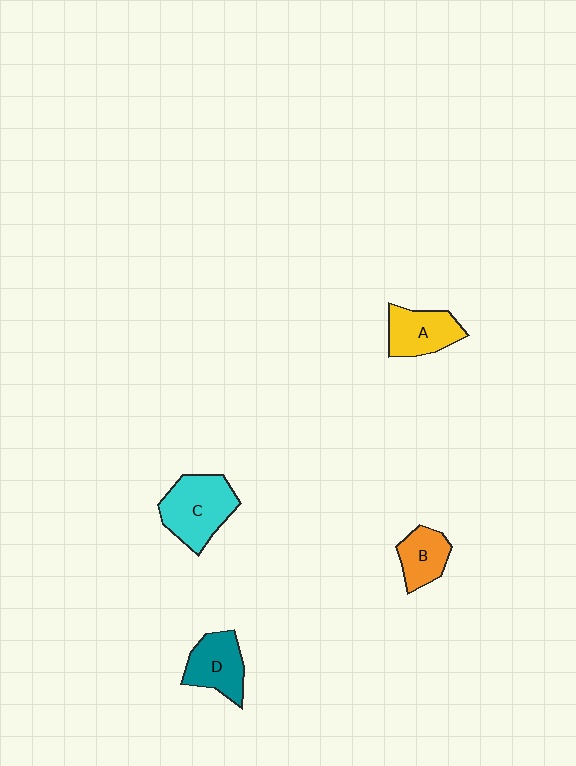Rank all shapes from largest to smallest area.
From largest to smallest: C (cyan), D (teal), A (yellow), B (orange).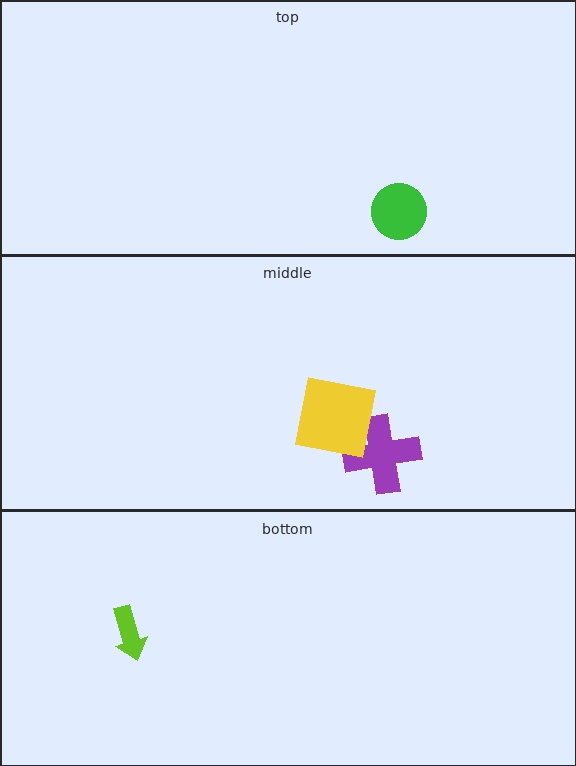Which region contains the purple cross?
The middle region.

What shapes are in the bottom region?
The lime arrow.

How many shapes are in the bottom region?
1.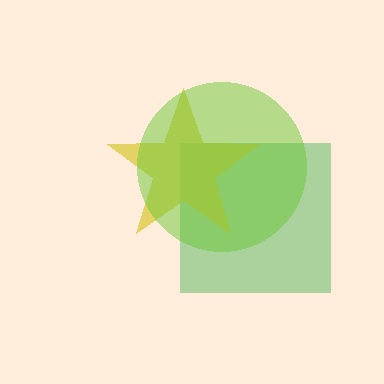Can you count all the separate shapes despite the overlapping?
Yes, there are 3 separate shapes.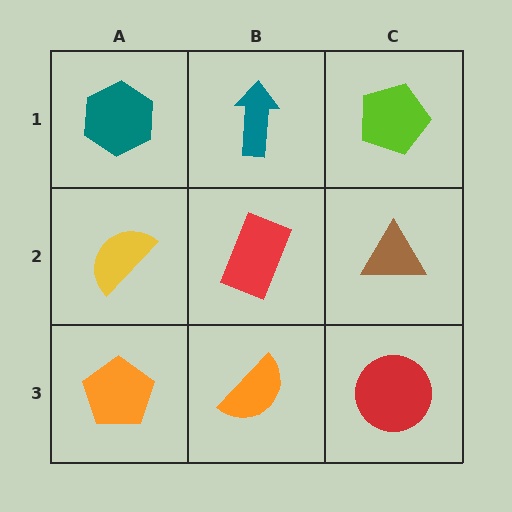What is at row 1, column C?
A lime pentagon.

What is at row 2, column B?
A red rectangle.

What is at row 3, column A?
An orange pentagon.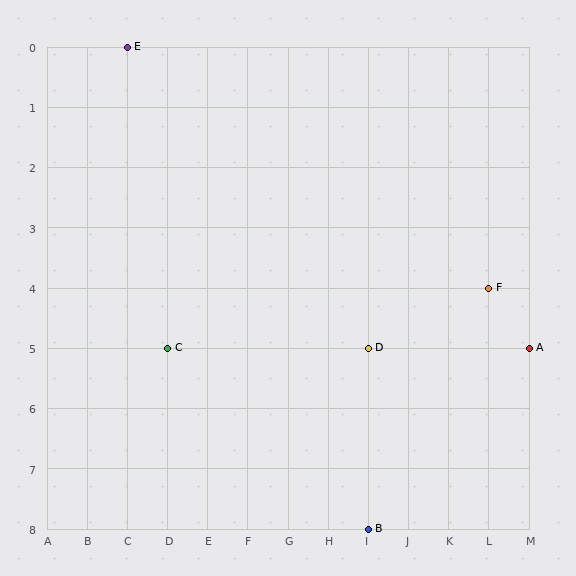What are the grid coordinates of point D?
Point D is at grid coordinates (I, 5).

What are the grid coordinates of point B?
Point B is at grid coordinates (I, 8).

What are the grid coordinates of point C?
Point C is at grid coordinates (D, 5).